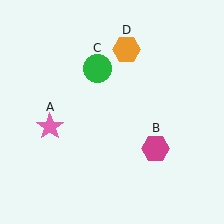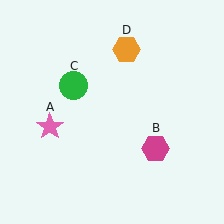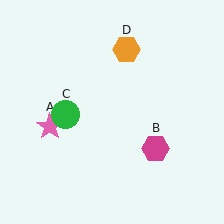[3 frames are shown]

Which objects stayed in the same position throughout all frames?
Pink star (object A) and magenta hexagon (object B) and orange hexagon (object D) remained stationary.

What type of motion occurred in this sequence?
The green circle (object C) rotated counterclockwise around the center of the scene.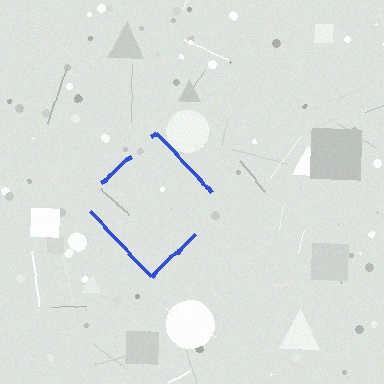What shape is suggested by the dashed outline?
The dashed outline suggests a diamond.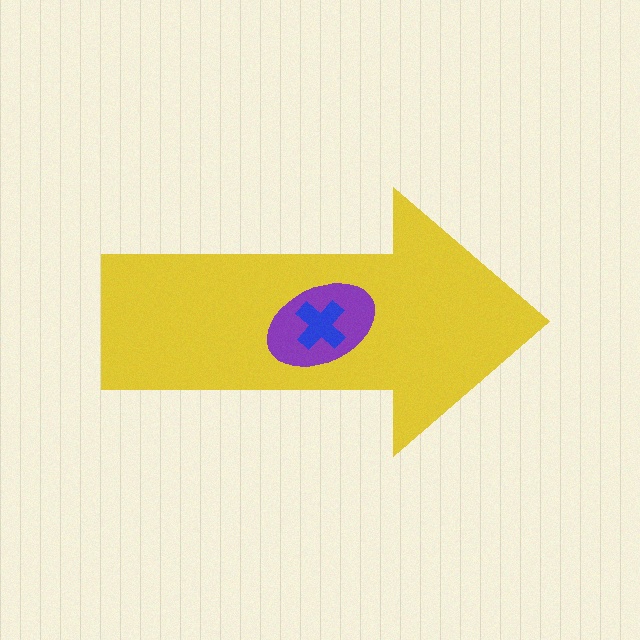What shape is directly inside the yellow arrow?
The purple ellipse.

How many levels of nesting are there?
3.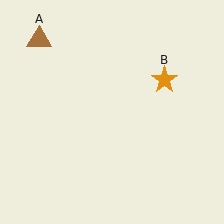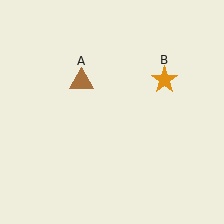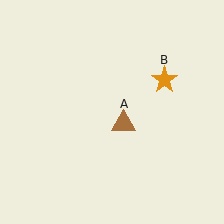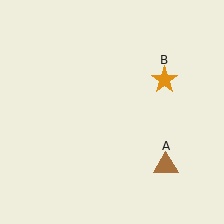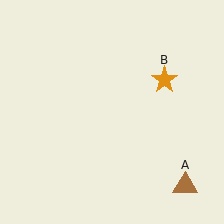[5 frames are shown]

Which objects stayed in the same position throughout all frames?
Orange star (object B) remained stationary.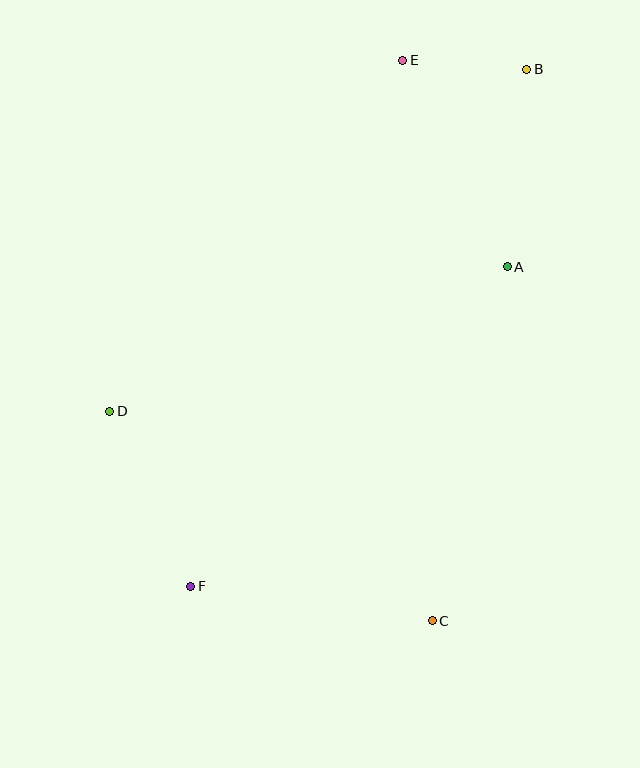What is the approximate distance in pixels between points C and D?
The distance between C and D is approximately 384 pixels.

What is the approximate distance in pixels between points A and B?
The distance between A and B is approximately 199 pixels.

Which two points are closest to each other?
Points B and E are closest to each other.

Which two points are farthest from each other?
Points B and F are farthest from each other.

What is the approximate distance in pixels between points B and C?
The distance between B and C is approximately 559 pixels.